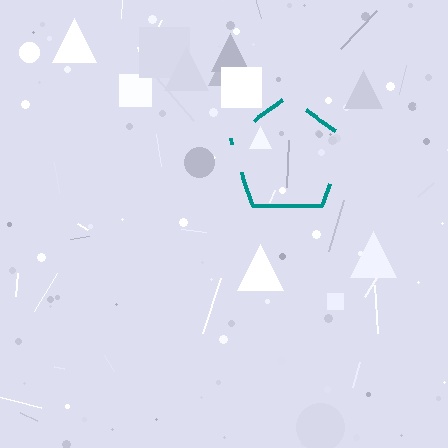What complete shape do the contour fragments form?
The contour fragments form a pentagon.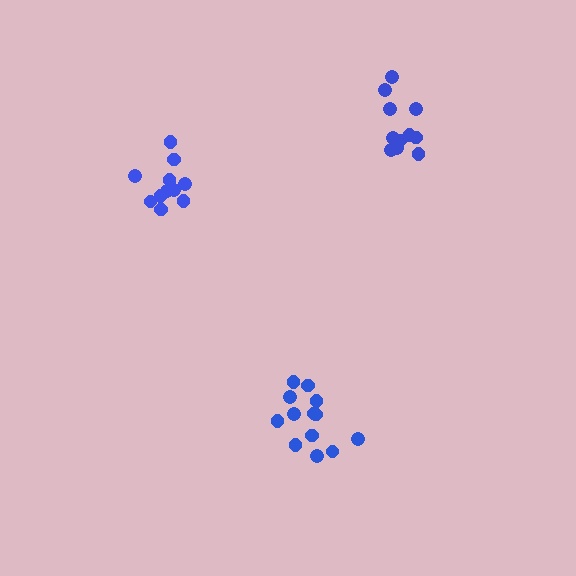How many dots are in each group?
Group 1: 11 dots, Group 2: 13 dots, Group 3: 11 dots (35 total).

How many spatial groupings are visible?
There are 3 spatial groupings.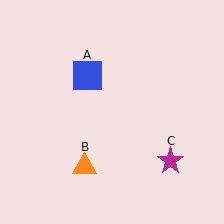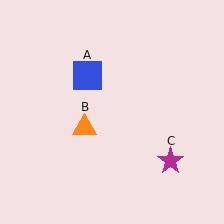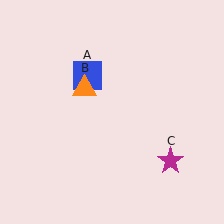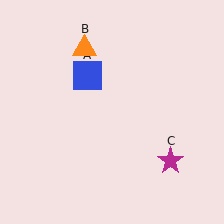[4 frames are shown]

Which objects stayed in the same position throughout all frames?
Blue square (object A) and magenta star (object C) remained stationary.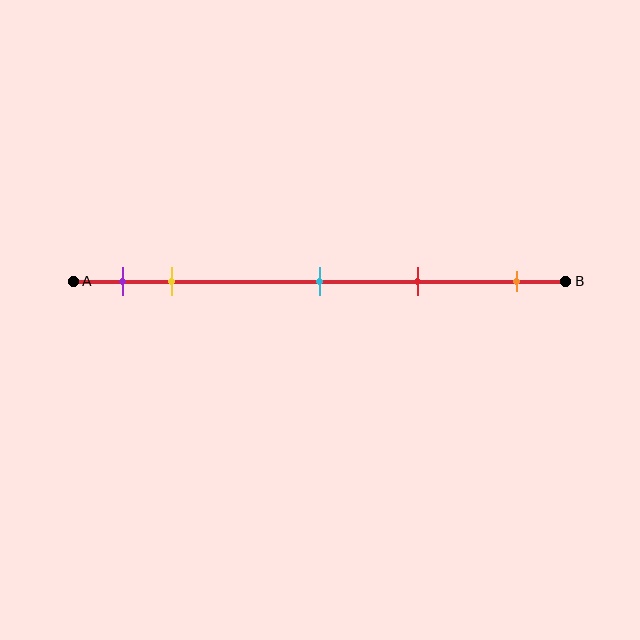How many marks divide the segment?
There are 5 marks dividing the segment.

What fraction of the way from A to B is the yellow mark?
The yellow mark is approximately 20% (0.2) of the way from A to B.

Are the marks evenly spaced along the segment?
No, the marks are not evenly spaced.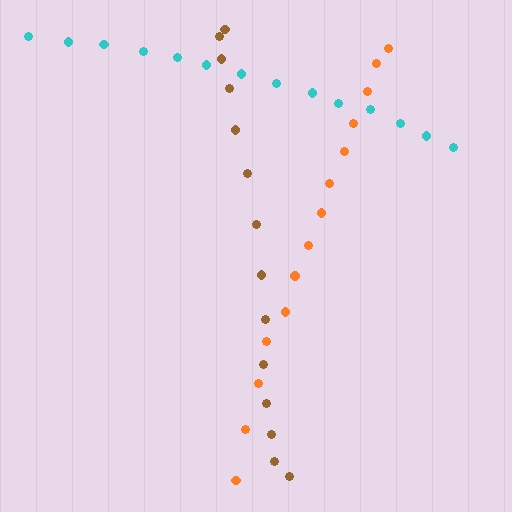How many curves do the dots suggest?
There are 3 distinct paths.